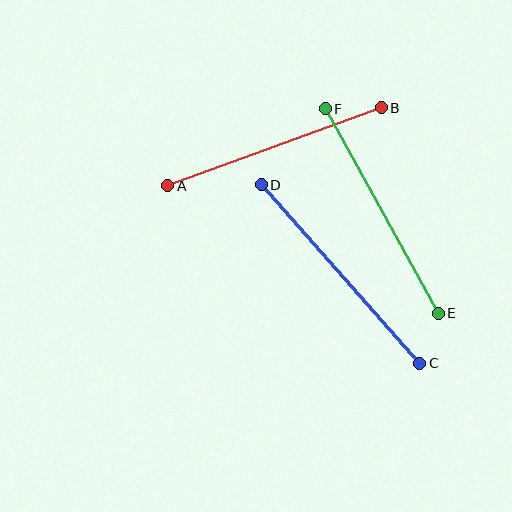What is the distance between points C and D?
The distance is approximately 239 pixels.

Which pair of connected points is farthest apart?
Points C and D are farthest apart.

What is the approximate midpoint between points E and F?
The midpoint is at approximately (382, 211) pixels.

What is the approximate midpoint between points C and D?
The midpoint is at approximately (341, 274) pixels.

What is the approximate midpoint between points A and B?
The midpoint is at approximately (275, 147) pixels.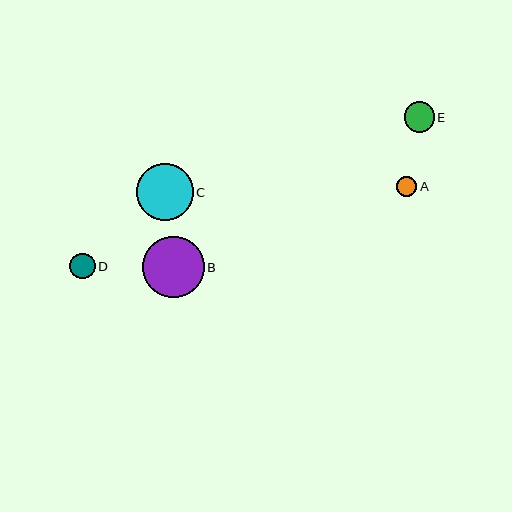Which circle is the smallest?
Circle A is the smallest with a size of approximately 20 pixels.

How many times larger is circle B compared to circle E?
Circle B is approximately 2.0 times the size of circle E.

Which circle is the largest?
Circle B is the largest with a size of approximately 61 pixels.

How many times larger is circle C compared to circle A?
Circle C is approximately 2.8 times the size of circle A.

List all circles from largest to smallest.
From largest to smallest: B, C, E, D, A.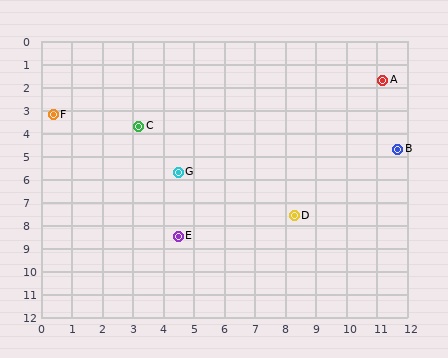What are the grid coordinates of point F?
Point F is at approximately (0.4, 3.2).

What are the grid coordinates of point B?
Point B is at approximately (11.7, 4.7).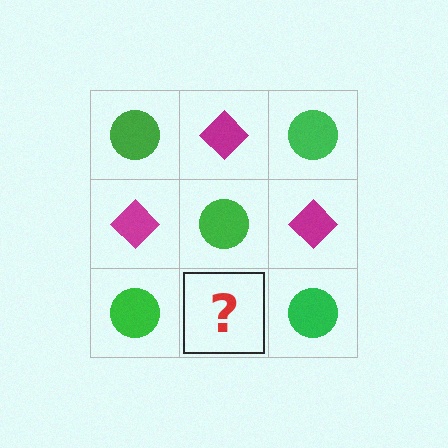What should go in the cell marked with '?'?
The missing cell should contain a magenta diamond.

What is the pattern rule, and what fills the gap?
The rule is that it alternates green circle and magenta diamond in a checkerboard pattern. The gap should be filled with a magenta diamond.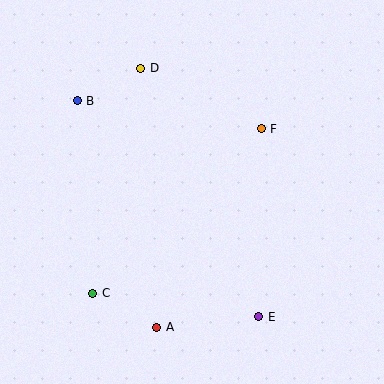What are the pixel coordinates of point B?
Point B is at (77, 101).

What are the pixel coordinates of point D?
Point D is at (141, 68).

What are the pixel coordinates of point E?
Point E is at (258, 317).